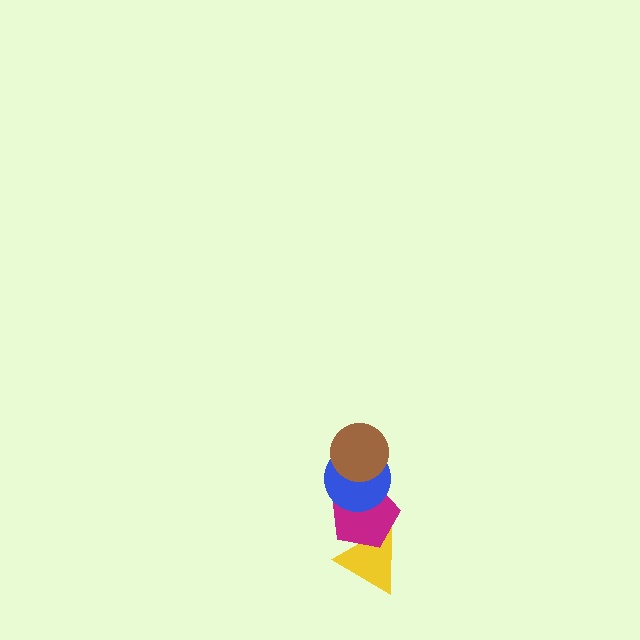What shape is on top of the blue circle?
The brown circle is on top of the blue circle.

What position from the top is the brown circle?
The brown circle is 1st from the top.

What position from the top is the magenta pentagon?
The magenta pentagon is 3rd from the top.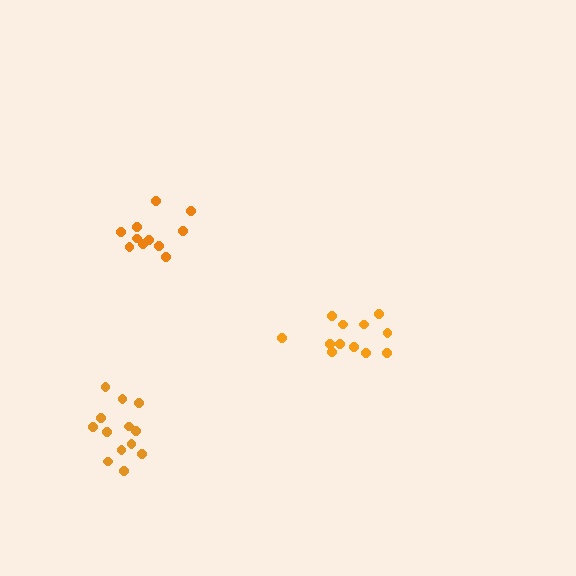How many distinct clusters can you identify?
There are 3 distinct clusters.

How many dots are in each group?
Group 1: 11 dots, Group 2: 12 dots, Group 3: 13 dots (36 total).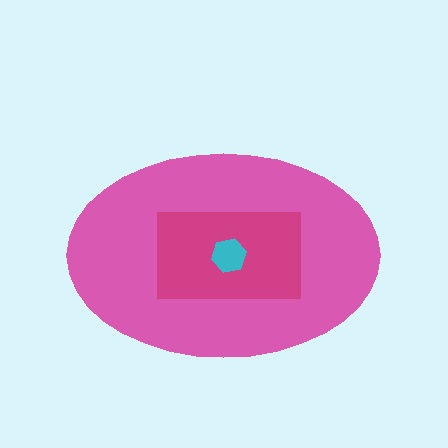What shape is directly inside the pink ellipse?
The magenta rectangle.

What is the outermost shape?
The pink ellipse.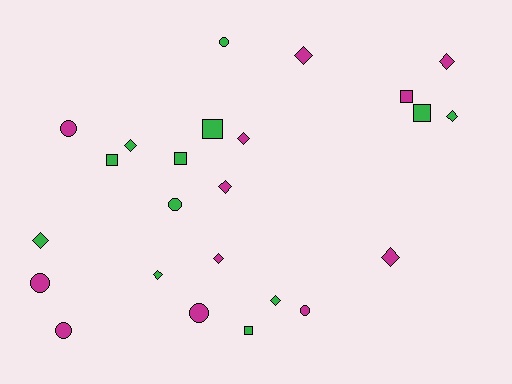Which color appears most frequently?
Magenta, with 12 objects.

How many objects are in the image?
There are 24 objects.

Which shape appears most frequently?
Diamond, with 11 objects.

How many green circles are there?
There are 2 green circles.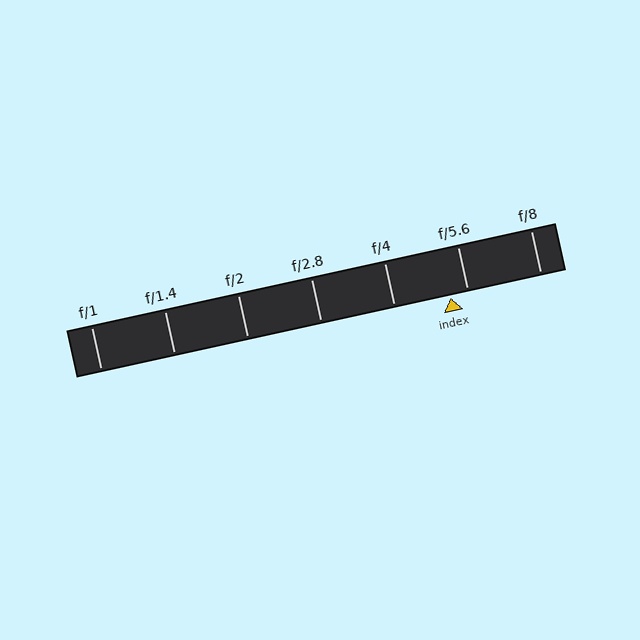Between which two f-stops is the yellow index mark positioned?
The index mark is between f/4 and f/5.6.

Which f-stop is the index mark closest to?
The index mark is closest to f/5.6.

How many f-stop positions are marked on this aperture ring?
There are 7 f-stop positions marked.